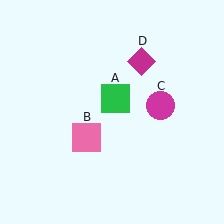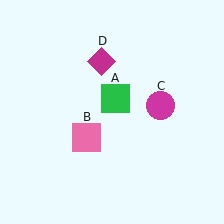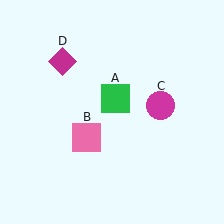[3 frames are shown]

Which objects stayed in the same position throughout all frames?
Green square (object A) and pink square (object B) and magenta circle (object C) remained stationary.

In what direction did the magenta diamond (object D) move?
The magenta diamond (object D) moved left.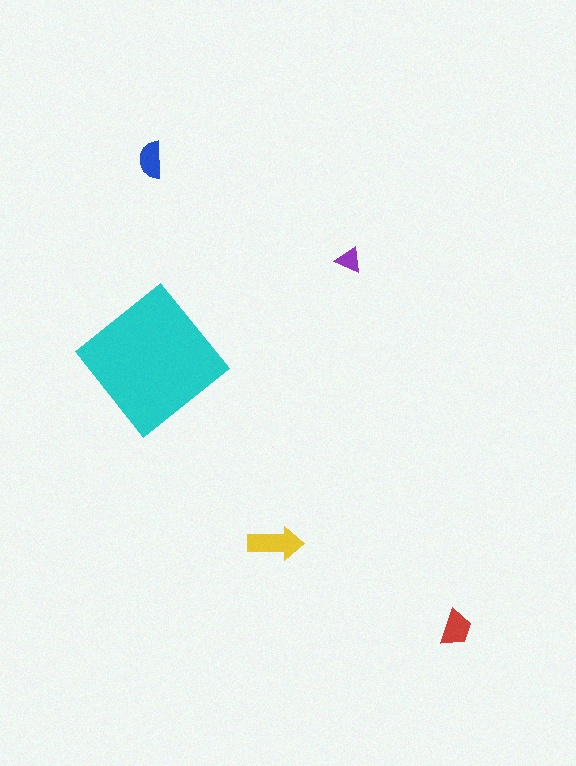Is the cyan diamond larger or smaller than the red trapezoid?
Larger.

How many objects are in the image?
There are 5 objects in the image.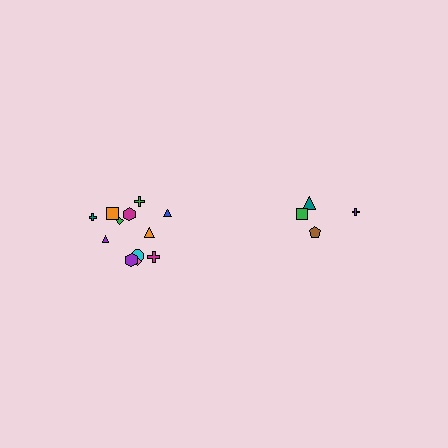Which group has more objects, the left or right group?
The left group.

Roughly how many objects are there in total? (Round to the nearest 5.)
Roughly 15 objects in total.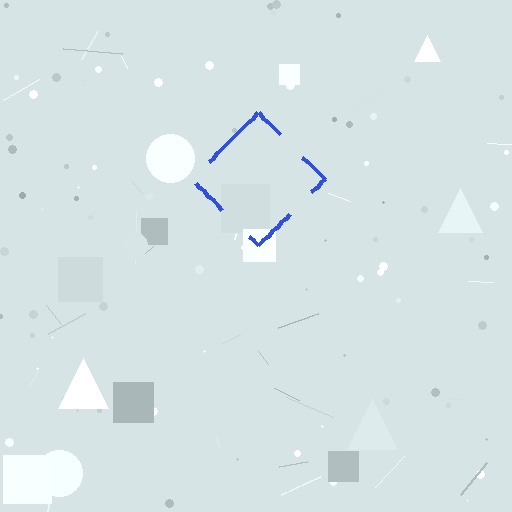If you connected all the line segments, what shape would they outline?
They would outline a diamond.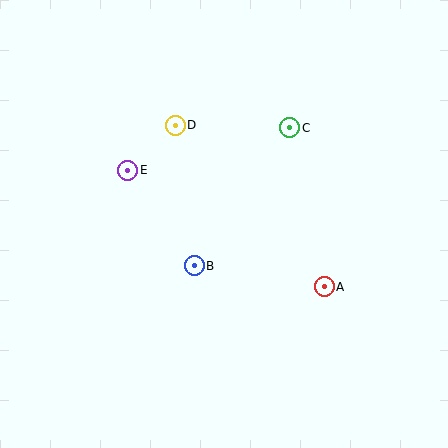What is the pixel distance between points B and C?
The distance between B and C is 168 pixels.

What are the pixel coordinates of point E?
Point E is at (128, 170).